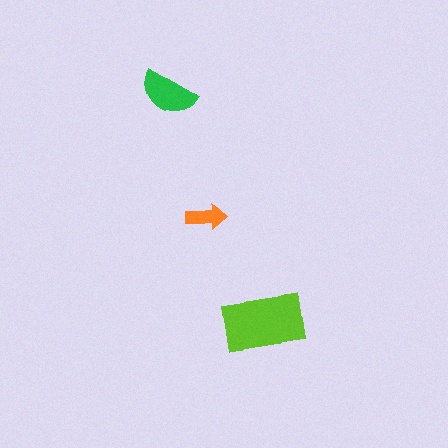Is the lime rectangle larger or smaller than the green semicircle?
Larger.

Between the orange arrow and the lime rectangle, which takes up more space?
The lime rectangle.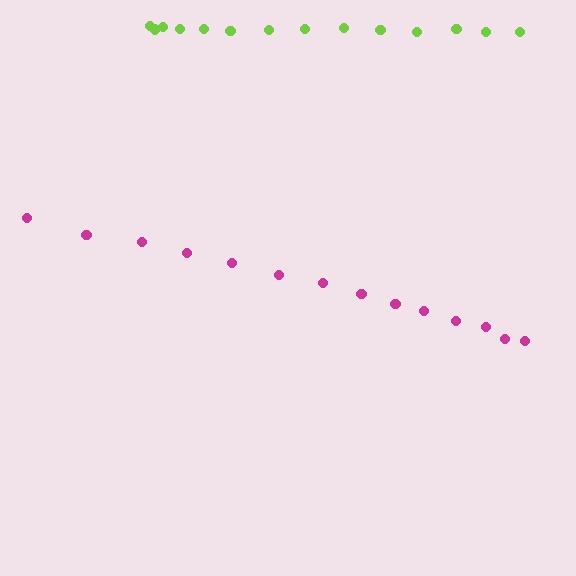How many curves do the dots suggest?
There are 2 distinct paths.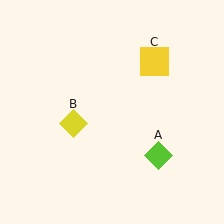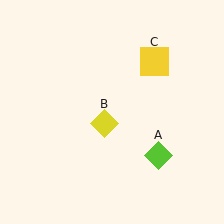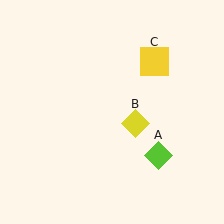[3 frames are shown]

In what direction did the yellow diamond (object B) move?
The yellow diamond (object B) moved right.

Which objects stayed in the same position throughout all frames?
Lime diamond (object A) and yellow square (object C) remained stationary.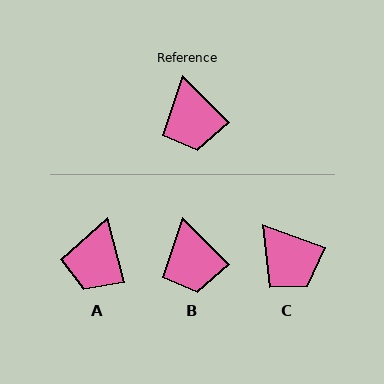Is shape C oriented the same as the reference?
No, it is off by about 24 degrees.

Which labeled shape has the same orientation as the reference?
B.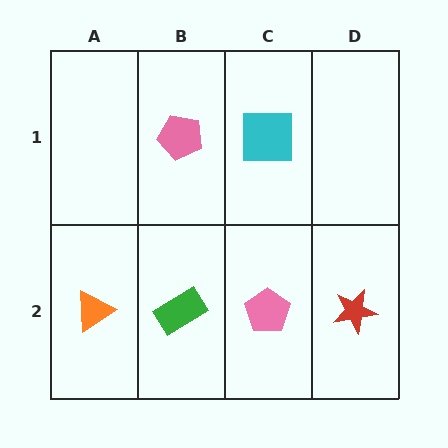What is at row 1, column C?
A cyan square.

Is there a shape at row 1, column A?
No, that cell is empty.